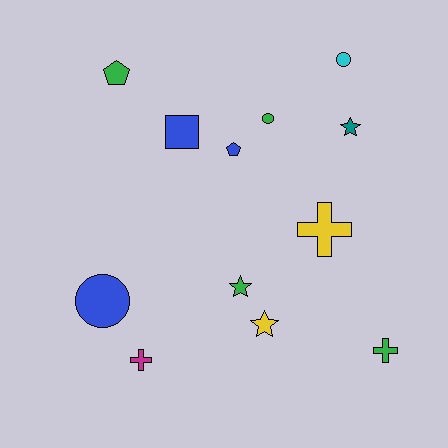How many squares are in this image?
There is 1 square.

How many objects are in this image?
There are 12 objects.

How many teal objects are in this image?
There is 1 teal object.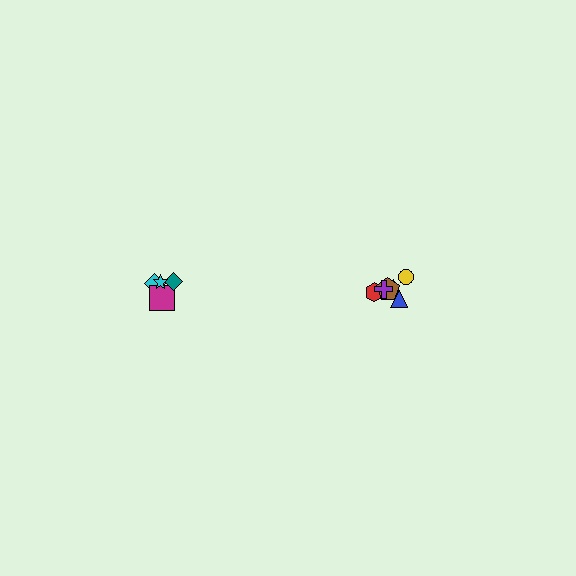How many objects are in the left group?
There are 4 objects.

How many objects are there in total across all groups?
There are 10 objects.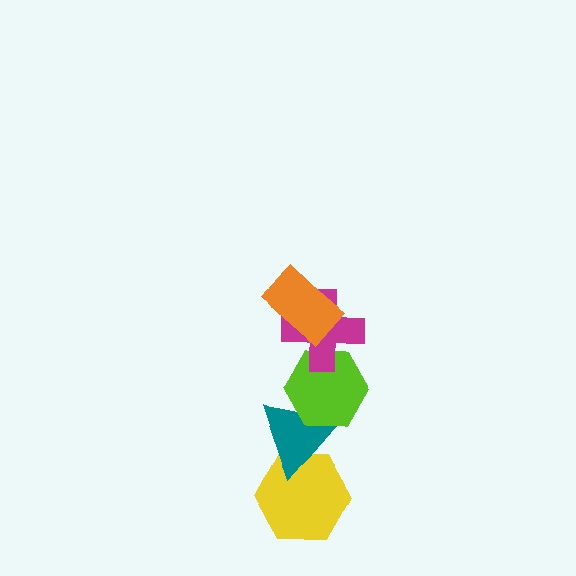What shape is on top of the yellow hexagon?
The teal triangle is on top of the yellow hexagon.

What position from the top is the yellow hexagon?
The yellow hexagon is 5th from the top.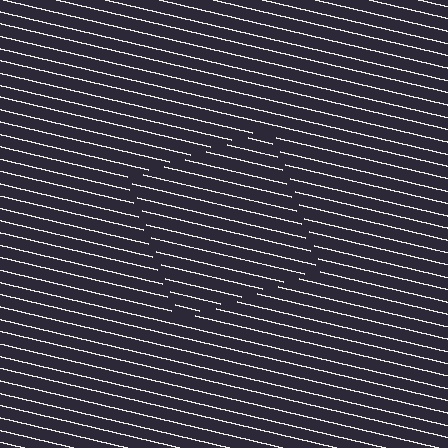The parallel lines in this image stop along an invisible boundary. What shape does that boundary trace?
An illusory square. The interior of the shape contains the same grating, shifted by half a period — the contour is defined by the phase discontinuity where line-ends from the inner and outer gratings abut.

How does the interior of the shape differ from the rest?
The interior of the shape contains the same grating, shifted by half a period — the contour is defined by the phase discontinuity where line-ends from the inner and outer gratings abut.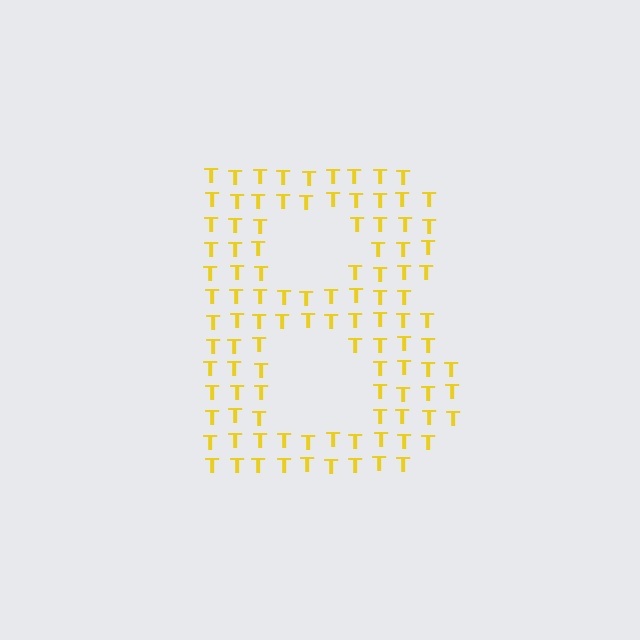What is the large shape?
The large shape is the letter B.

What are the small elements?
The small elements are letter T's.